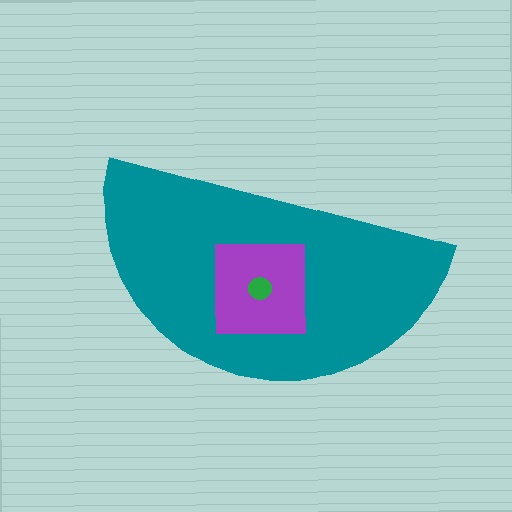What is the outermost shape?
The teal semicircle.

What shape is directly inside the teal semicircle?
The purple square.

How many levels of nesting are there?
3.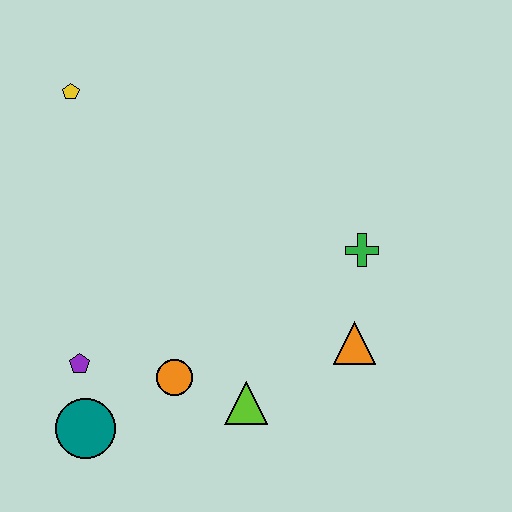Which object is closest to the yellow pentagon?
The purple pentagon is closest to the yellow pentagon.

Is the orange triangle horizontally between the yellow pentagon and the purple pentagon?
No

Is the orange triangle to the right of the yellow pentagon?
Yes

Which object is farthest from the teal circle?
The yellow pentagon is farthest from the teal circle.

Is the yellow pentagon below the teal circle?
No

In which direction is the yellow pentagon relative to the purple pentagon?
The yellow pentagon is above the purple pentagon.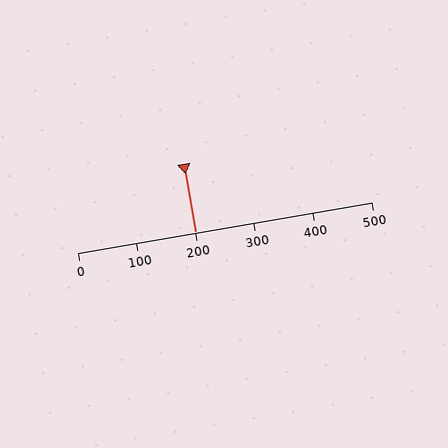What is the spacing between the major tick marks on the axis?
The major ticks are spaced 100 apart.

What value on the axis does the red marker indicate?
The marker indicates approximately 200.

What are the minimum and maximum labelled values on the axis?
The axis runs from 0 to 500.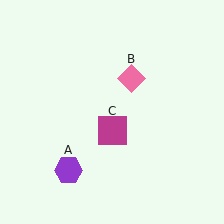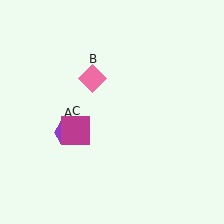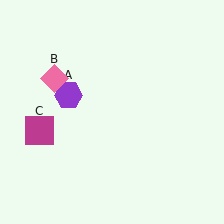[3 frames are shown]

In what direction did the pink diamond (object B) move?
The pink diamond (object B) moved left.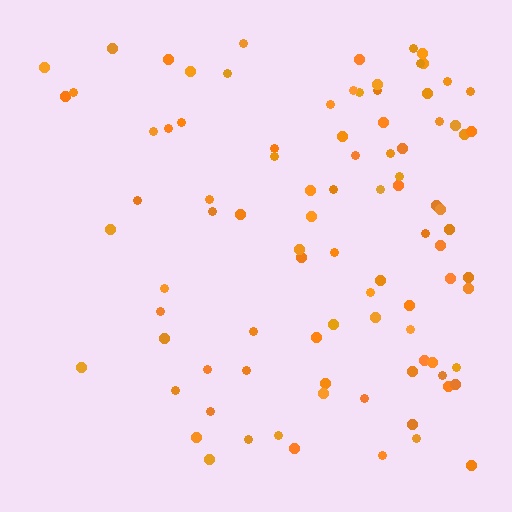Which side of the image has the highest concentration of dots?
The right.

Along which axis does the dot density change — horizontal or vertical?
Horizontal.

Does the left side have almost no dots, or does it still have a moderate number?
Still a moderate number, just noticeably fewer than the right.